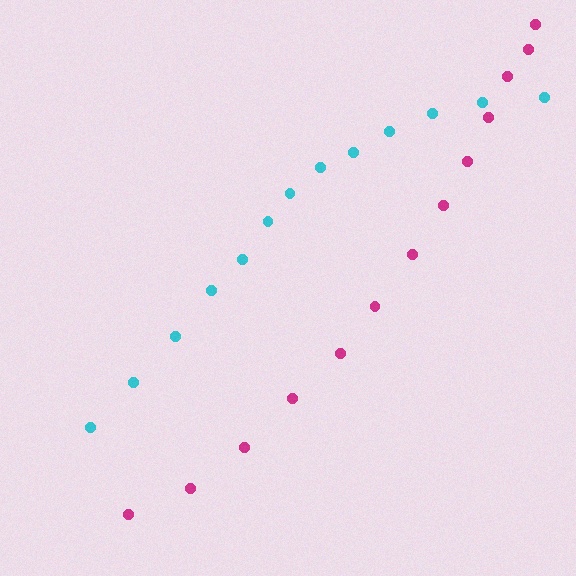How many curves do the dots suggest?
There are 2 distinct paths.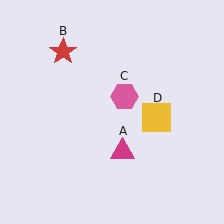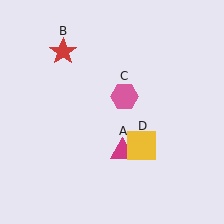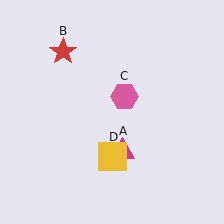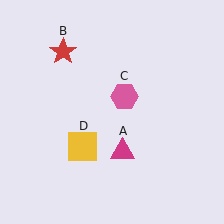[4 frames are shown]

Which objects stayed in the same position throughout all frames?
Magenta triangle (object A) and red star (object B) and pink hexagon (object C) remained stationary.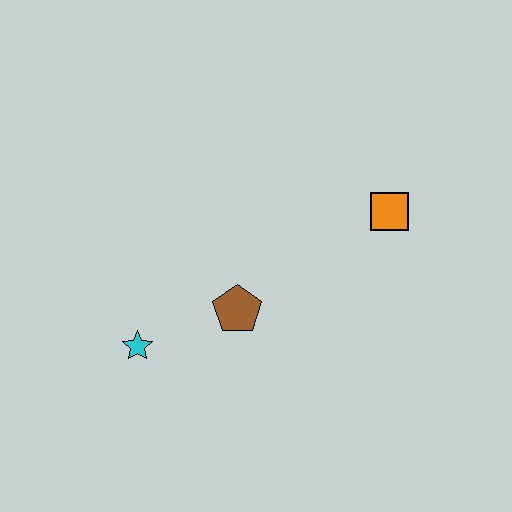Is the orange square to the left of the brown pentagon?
No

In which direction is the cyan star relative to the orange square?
The cyan star is to the left of the orange square.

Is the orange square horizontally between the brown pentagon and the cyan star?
No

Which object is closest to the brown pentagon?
The cyan star is closest to the brown pentagon.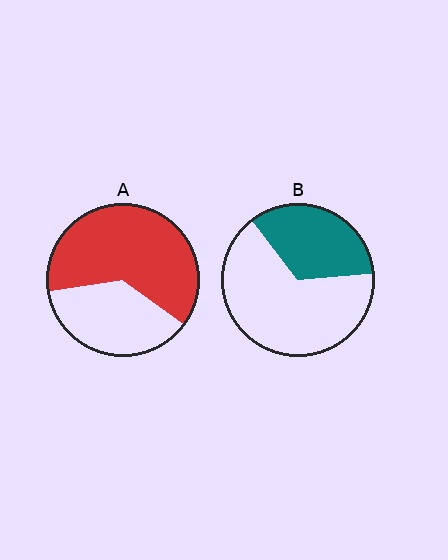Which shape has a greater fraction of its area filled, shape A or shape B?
Shape A.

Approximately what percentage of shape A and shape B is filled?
A is approximately 65% and B is approximately 35%.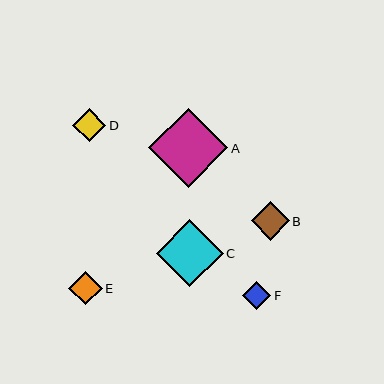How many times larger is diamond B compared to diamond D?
Diamond B is approximately 1.2 times the size of diamond D.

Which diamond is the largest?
Diamond A is the largest with a size of approximately 79 pixels.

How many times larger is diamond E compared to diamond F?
Diamond E is approximately 1.2 times the size of diamond F.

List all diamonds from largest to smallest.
From largest to smallest: A, C, B, D, E, F.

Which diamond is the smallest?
Diamond F is the smallest with a size of approximately 28 pixels.